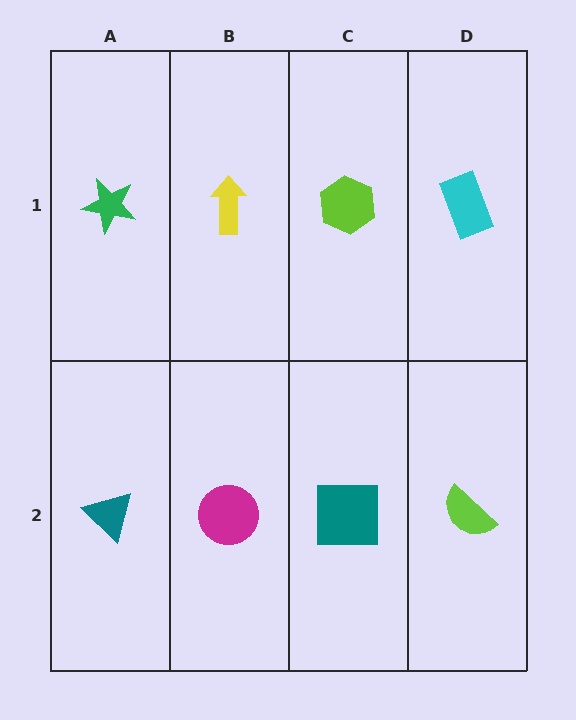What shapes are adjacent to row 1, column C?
A teal square (row 2, column C), a yellow arrow (row 1, column B), a cyan rectangle (row 1, column D).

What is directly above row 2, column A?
A green star.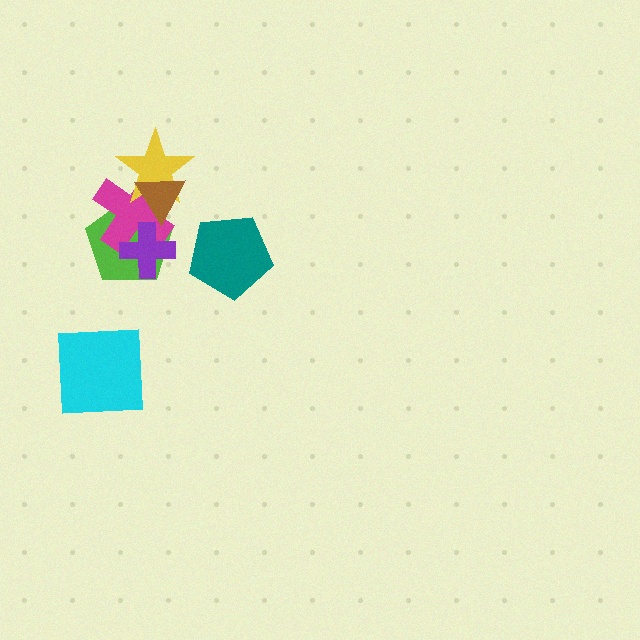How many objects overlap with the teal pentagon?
0 objects overlap with the teal pentagon.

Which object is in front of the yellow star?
The brown triangle is in front of the yellow star.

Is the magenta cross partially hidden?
Yes, it is partially covered by another shape.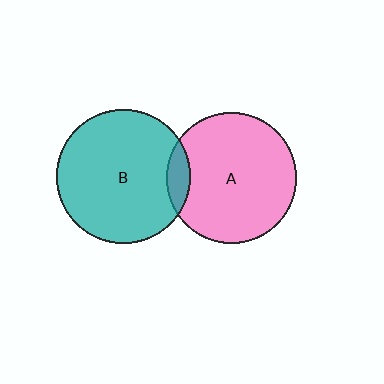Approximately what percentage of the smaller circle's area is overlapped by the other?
Approximately 10%.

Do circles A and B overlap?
Yes.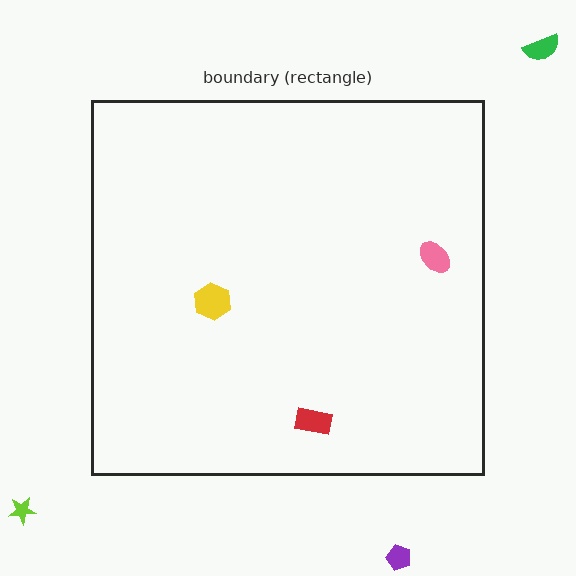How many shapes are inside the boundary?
3 inside, 3 outside.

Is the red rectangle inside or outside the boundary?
Inside.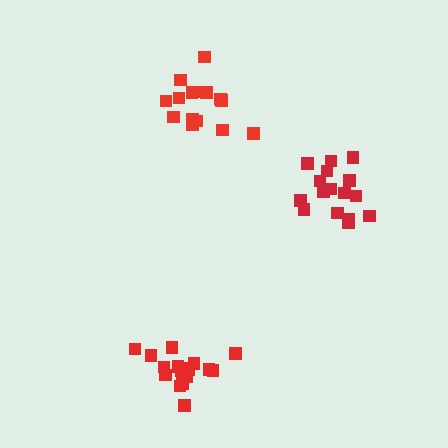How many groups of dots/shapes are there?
There are 3 groups.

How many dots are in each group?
Group 1: 15 dots, Group 2: 17 dots, Group 3: 17 dots (49 total).